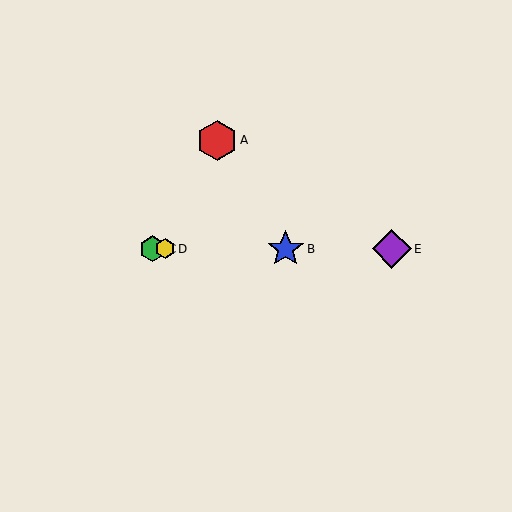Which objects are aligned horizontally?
Objects B, C, D, E are aligned horizontally.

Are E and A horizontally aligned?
No, E is at y≈249 and A is at y≈140.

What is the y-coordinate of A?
Object A is at y≈140.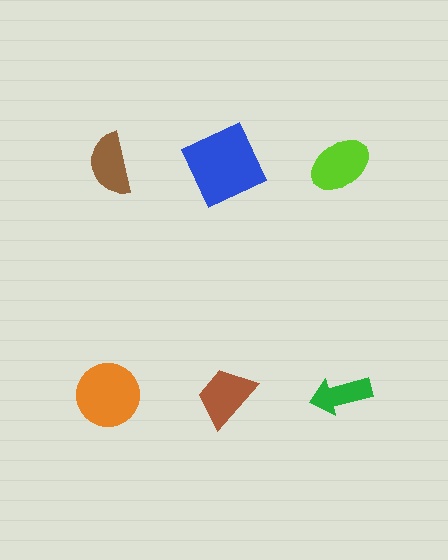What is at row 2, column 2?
A brown trapezoid.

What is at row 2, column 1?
An orange circle.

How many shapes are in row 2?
3 shapes.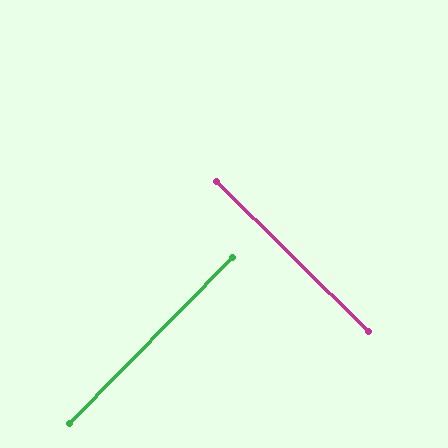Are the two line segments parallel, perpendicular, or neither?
Perpendicular — they meet at approximately 90°.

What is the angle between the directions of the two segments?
Approximately 90 degrees.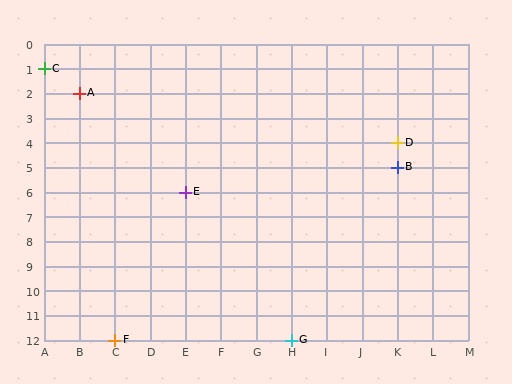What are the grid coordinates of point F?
Point F is at grid coordinates (C, 12).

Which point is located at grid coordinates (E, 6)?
Point E is at (E, 6).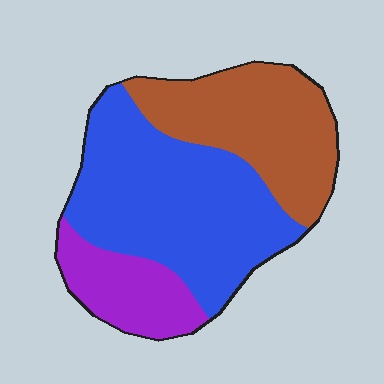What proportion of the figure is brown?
Brown takes up about one third (1/3) of the figure.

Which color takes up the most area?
Blue, at roughly 50%.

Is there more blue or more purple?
Blue.